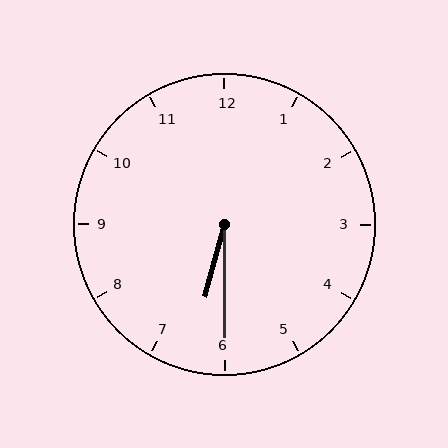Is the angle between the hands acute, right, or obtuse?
It is acute.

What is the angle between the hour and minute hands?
Approximately 15 degrees.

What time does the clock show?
6:30.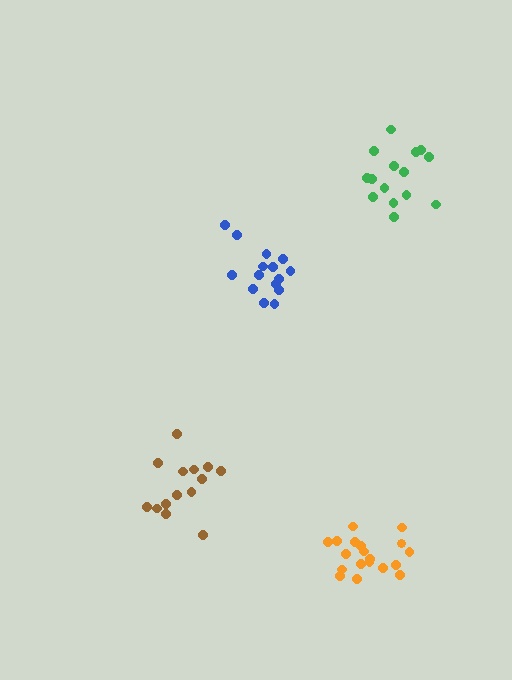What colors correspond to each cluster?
The clusters are colored: brown, blue, orange, green.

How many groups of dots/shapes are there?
There are 4 groups.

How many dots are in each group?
Group 1: 14 dots, Group 2: 15 dots, Group 3: 19 dots, Group 4: 15 dots (63 total).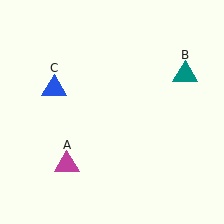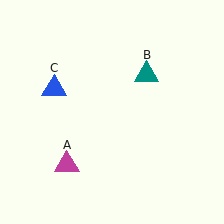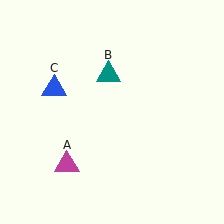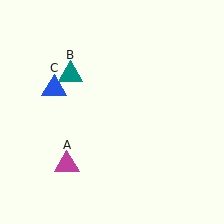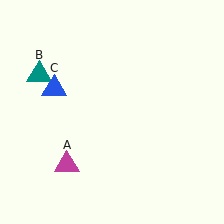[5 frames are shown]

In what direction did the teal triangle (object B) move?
The teal triangle (object B) moved left.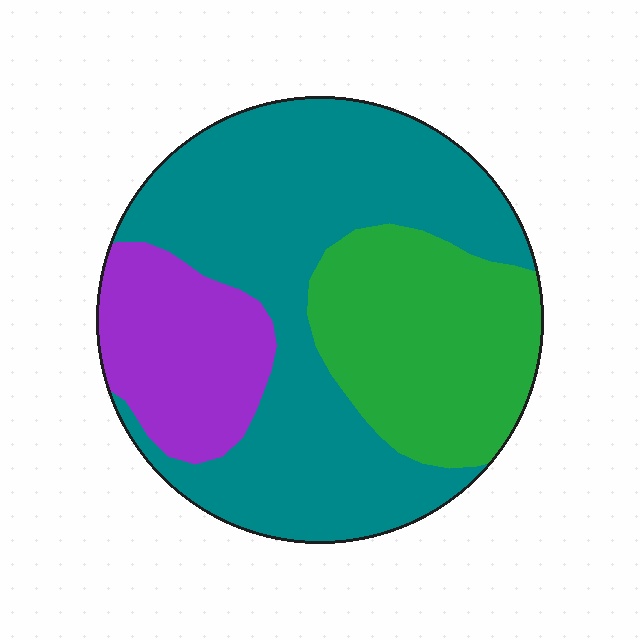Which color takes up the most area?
Teal, at roughly 55%.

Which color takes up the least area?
Purple, at roughly 20%.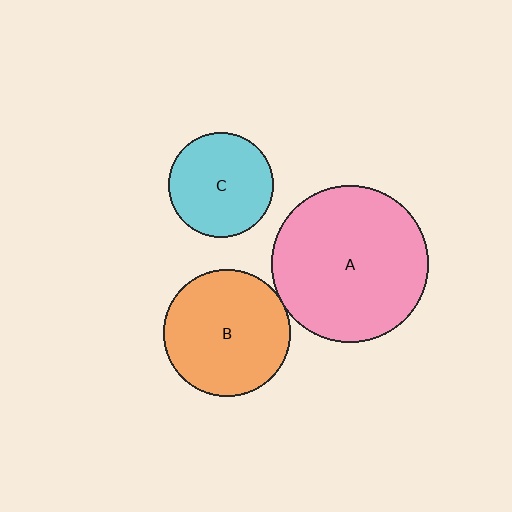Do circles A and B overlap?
Yes.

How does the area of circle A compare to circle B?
Approximately 1.5 times.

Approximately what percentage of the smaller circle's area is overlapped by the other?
Approximately 5%.